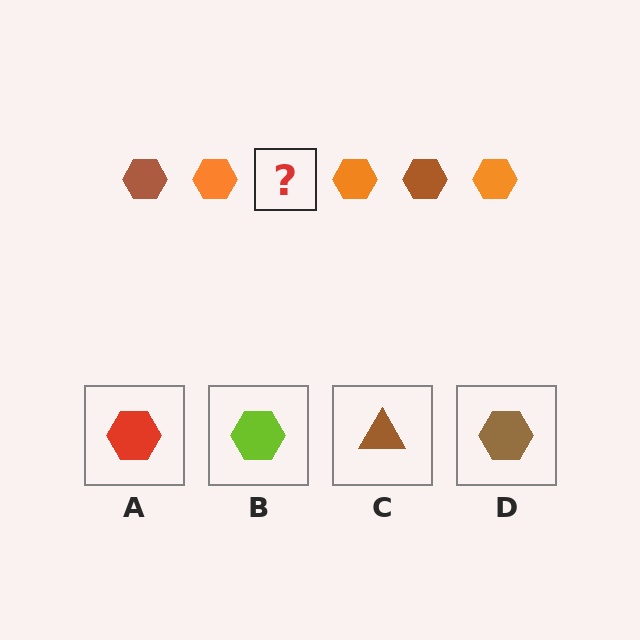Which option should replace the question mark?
Option D.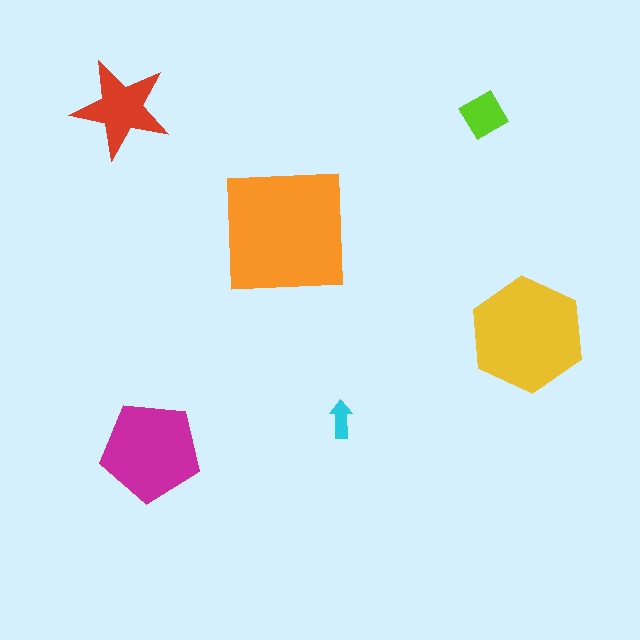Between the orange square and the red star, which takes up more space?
The orange square.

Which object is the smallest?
The cyan arrow.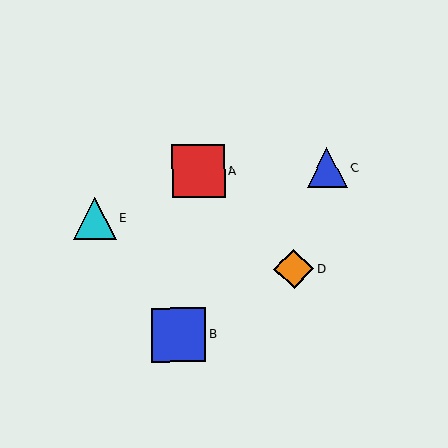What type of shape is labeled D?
Shape D is an orange diamond.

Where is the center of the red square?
The center of the red square is at (199, 171).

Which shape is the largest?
The blue square (labeled B) is the largest.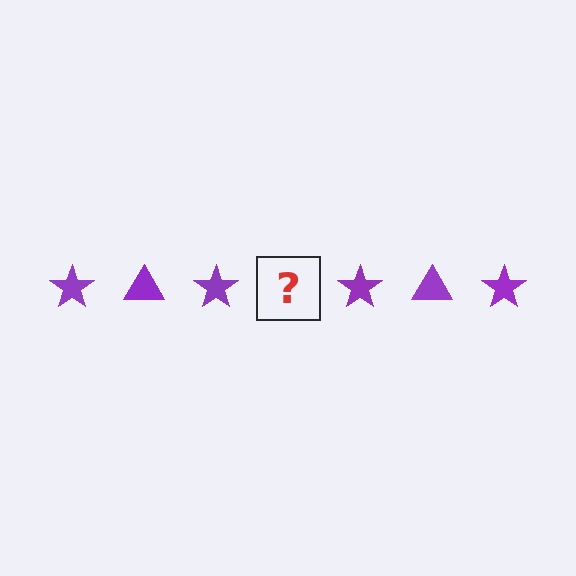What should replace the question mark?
The question mark should be replaced with a purple triangle.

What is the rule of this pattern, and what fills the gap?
The rule is that the pattern cycles through star, triangle shapes in purple. The gap should be filled with a purple triangle.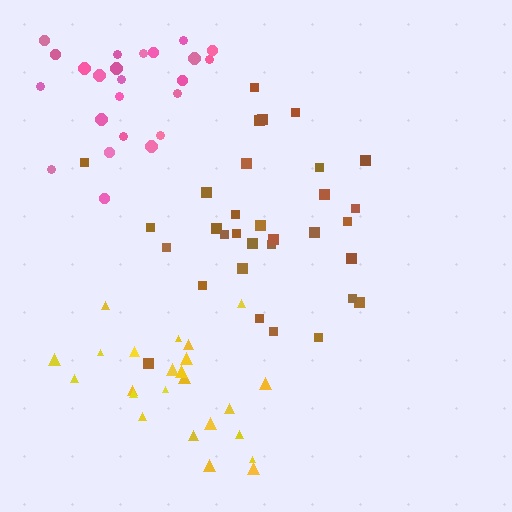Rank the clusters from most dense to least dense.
pink, brown, yellow.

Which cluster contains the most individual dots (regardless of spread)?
Brown (32).